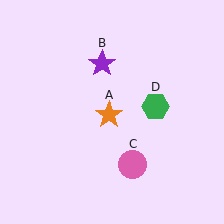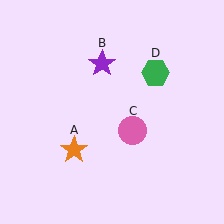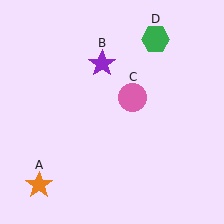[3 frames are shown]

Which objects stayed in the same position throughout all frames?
Purple star (object B) remained stationary.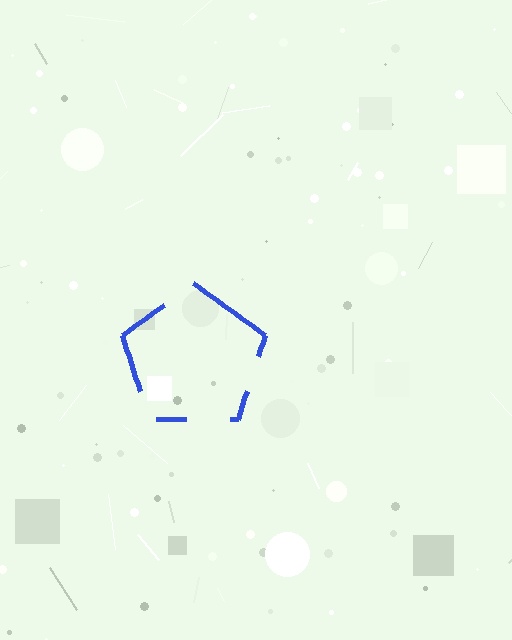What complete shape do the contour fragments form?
The contour fragments form a pentagon.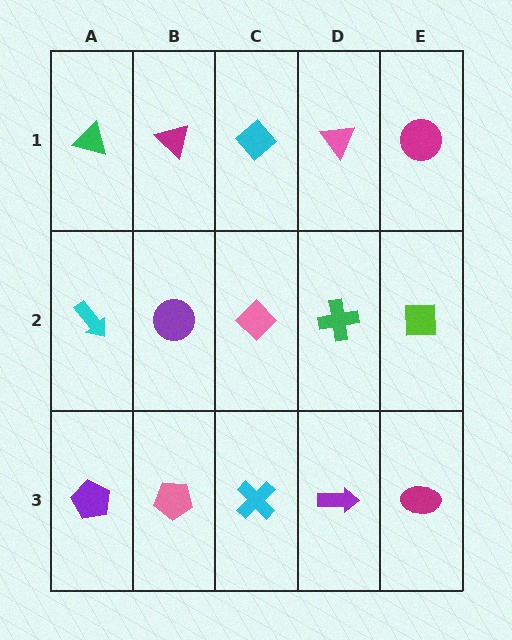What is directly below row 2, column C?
A cyan cross.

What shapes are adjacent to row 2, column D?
A pink triangle (row 1, column D), a purple arrow (row 3, column D), a pink diamond (row 2, column C), a lime square (row 2, column E).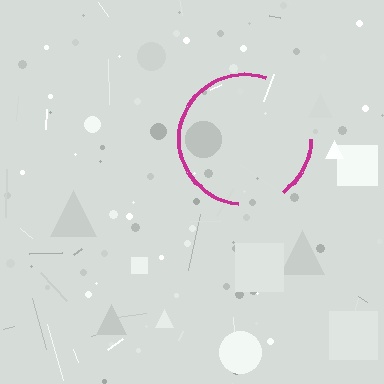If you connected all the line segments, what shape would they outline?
They would outline a circle.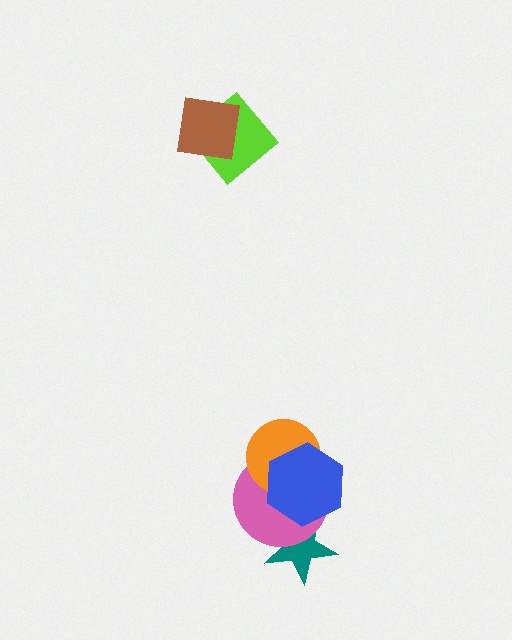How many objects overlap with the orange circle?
2 objects overlap with the orange circle.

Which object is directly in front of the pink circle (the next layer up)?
The orange circle is directly in front of the pink circle.